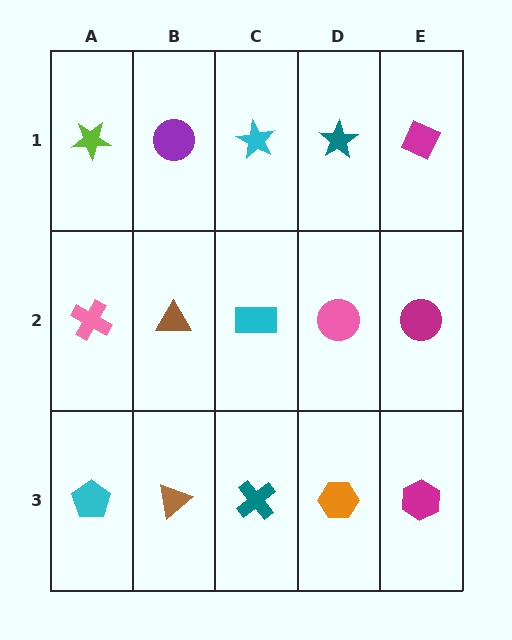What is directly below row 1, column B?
A brown triangle.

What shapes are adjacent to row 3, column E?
A magenta circle (row 2, column E), an orange hexagon (row 3, column D).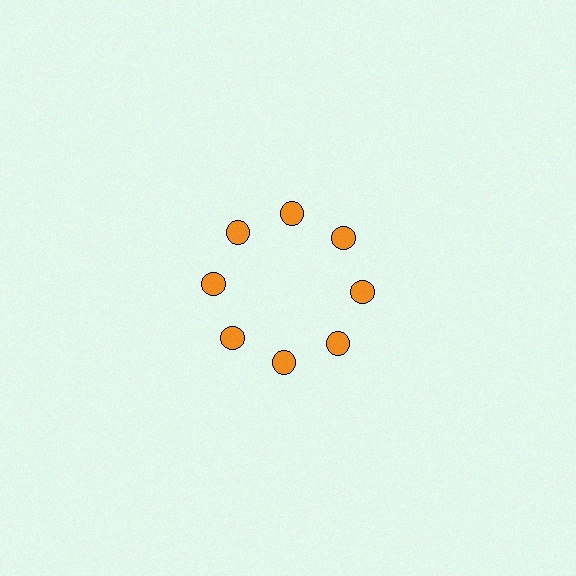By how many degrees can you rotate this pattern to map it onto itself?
The pattern maps onto itself every 45 degrees of rotation.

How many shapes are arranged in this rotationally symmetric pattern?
There are 8 shapes, arranged in 8 groups of 1.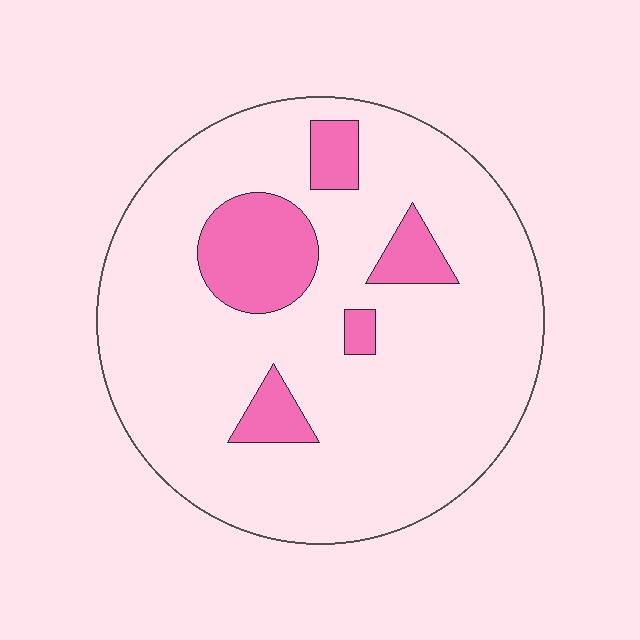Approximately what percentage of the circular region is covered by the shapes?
Approximately 15%.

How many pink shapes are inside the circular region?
5.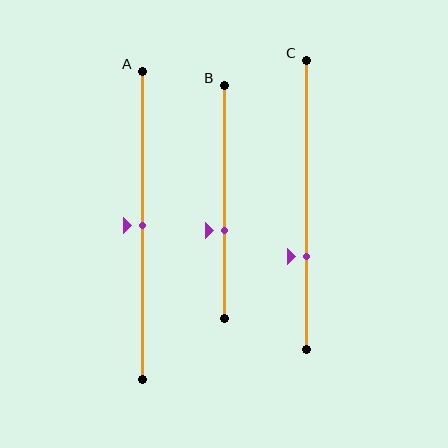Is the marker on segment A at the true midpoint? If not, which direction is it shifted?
Yes, the marker on segment A is at the true midpoint.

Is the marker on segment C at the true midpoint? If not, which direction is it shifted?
No, the marker on segment C is shifted downward by about 18% of the segment length.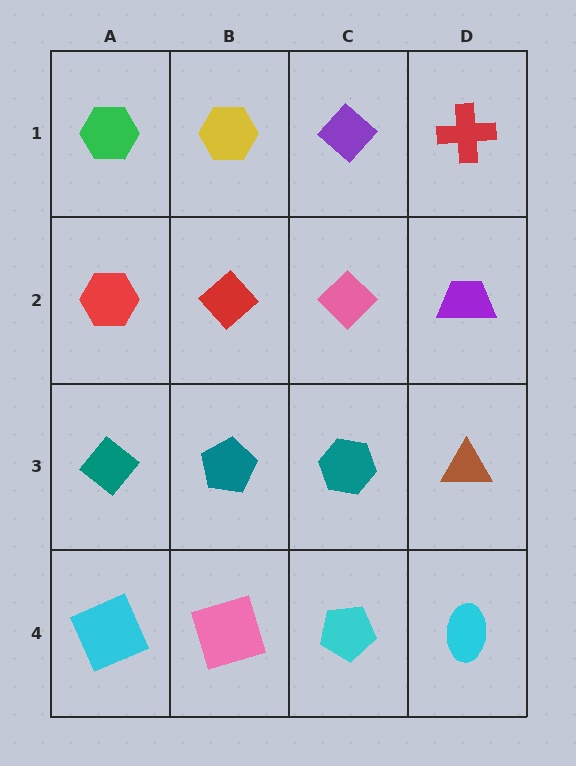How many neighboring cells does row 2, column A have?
3.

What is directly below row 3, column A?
A cyan square.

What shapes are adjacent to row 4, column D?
A brown triangle (row 3, column D), a cyan pentagon (row 4, column C).